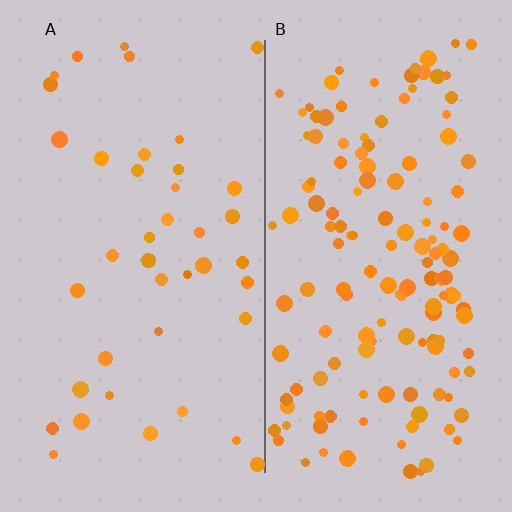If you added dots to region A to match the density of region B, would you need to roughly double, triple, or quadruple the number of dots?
Approximately quadruple.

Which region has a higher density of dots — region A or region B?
B (the right).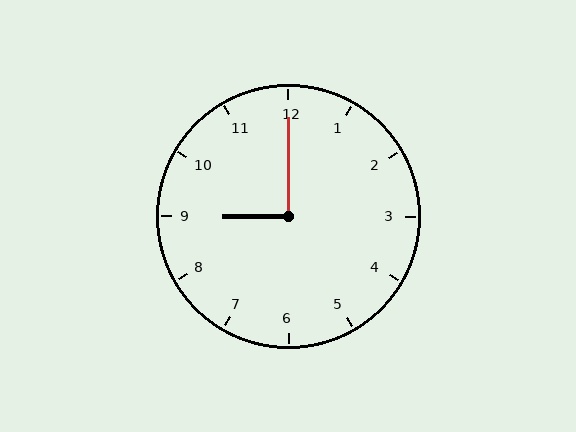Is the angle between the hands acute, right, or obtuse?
It is right.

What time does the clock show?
9:00.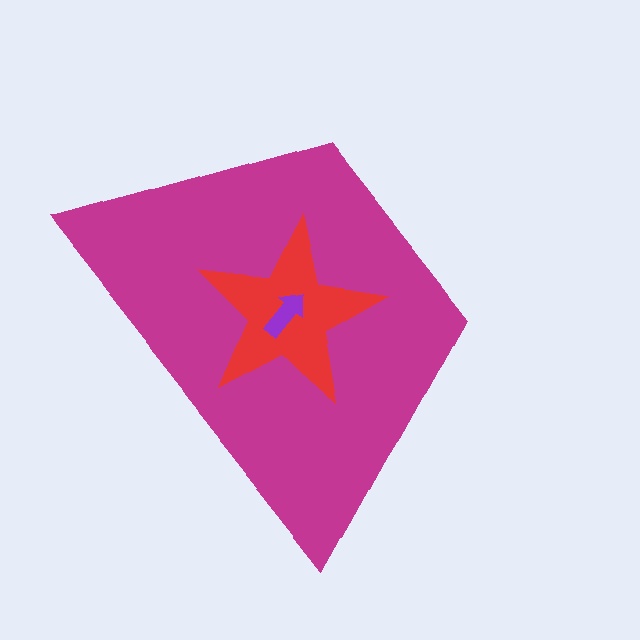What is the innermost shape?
The purple arrow.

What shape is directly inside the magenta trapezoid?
The red star.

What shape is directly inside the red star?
The purple arrow.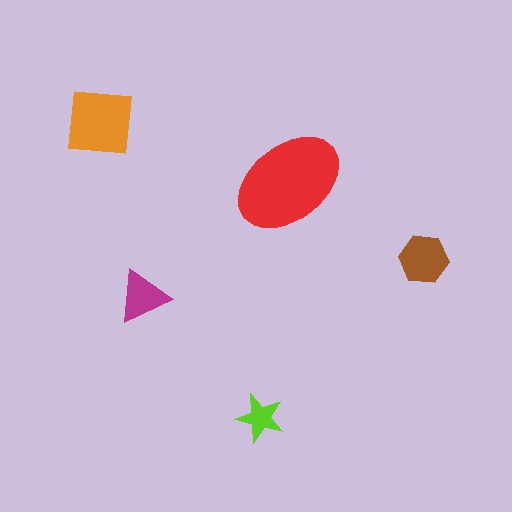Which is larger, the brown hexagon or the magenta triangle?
The brown hexagon.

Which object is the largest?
The red ellipse.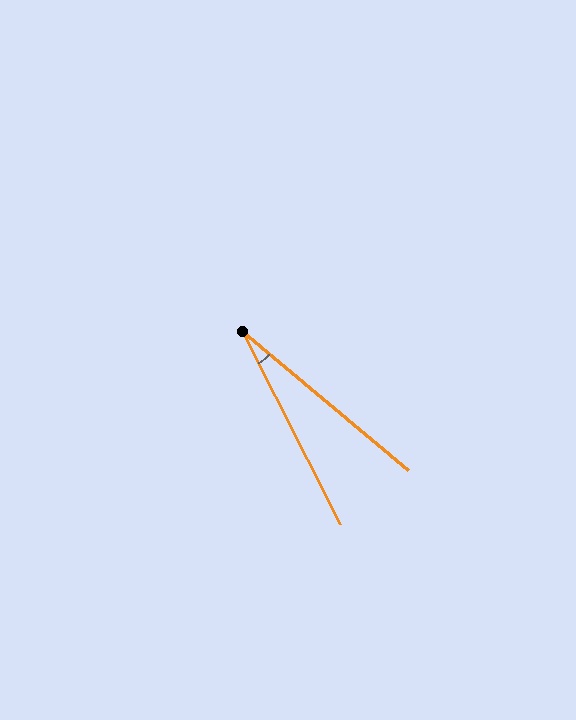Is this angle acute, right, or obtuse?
It is acute.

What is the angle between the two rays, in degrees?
Approximately 23 degrees.